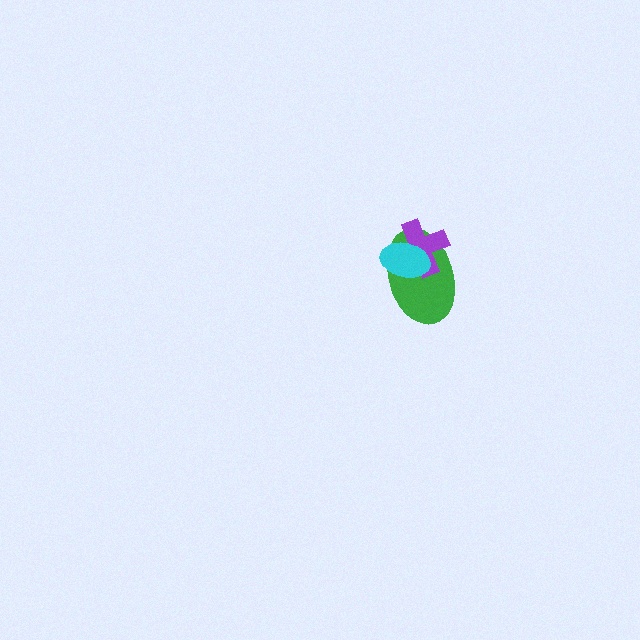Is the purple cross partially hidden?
Yes, it is partially covered by another shape.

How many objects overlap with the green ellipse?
2 objects overlap with the green ellipse.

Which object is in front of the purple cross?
The cyan ellipse is in front of the purple cross.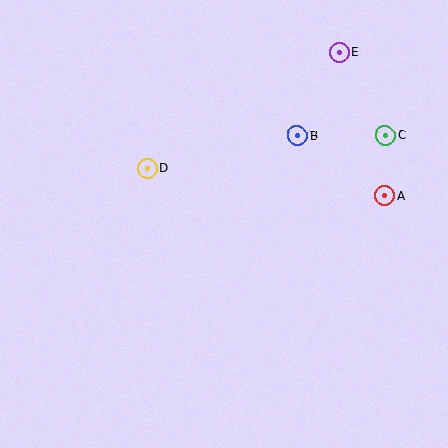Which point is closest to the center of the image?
Point D at (147, 168) is closest to the center.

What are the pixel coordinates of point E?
Point E is at (339, 53).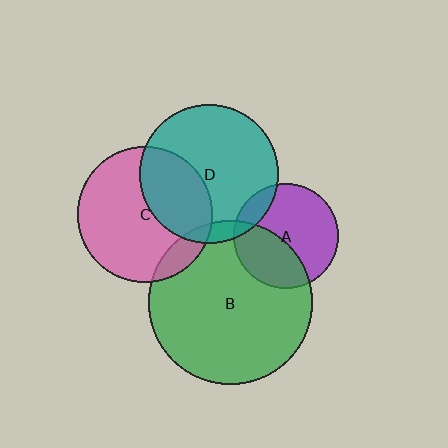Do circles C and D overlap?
Yes.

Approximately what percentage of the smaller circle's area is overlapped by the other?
Approximately 35%.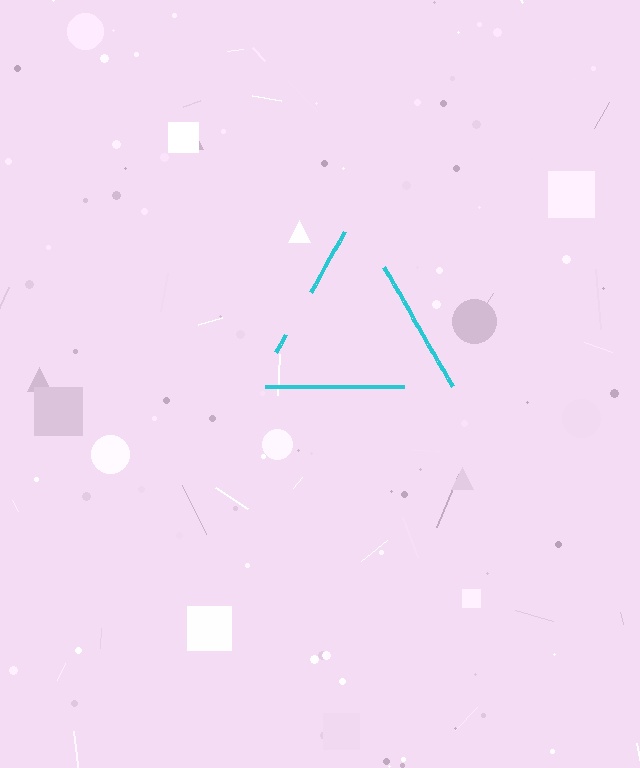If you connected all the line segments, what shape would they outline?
They would outline a triangle.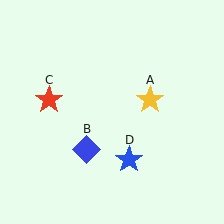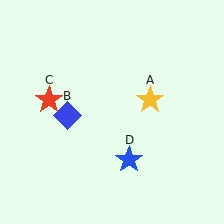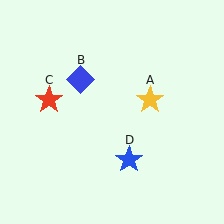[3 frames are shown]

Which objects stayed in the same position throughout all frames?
Yellow star (object A) and red star (object C) and blue star (object D) remained stationary.